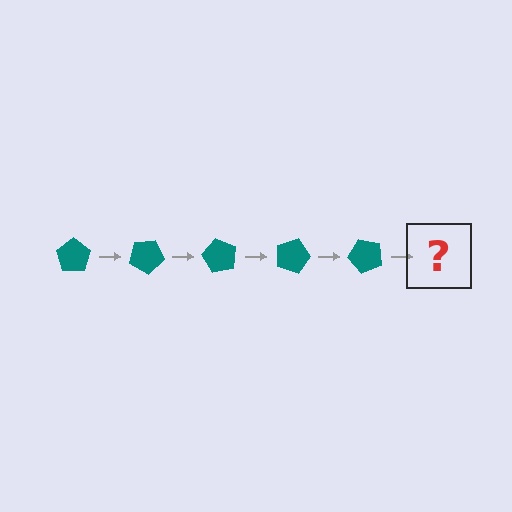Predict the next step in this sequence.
The next step is a teal pentagon rotated 150 degrees.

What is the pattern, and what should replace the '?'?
The pattern is that the pentagon rotates 30 degrees each step. The '?' should be a teal pentagon rotated 150 degrees.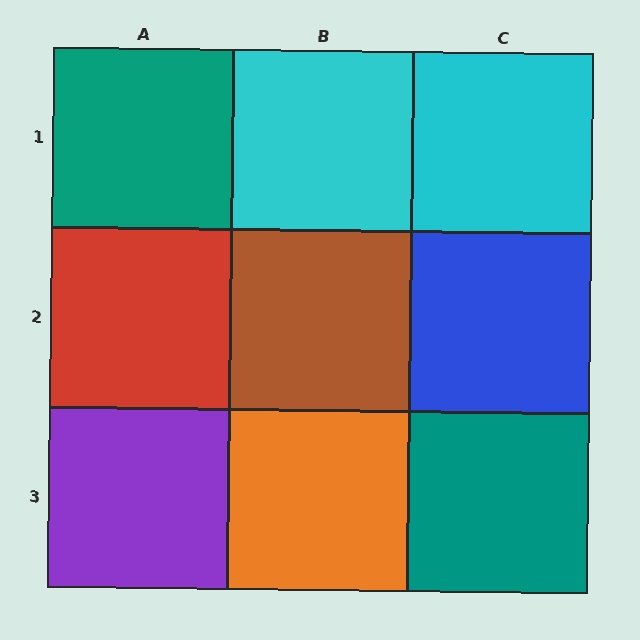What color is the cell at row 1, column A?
Teal.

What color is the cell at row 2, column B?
Brown.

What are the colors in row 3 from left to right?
Purple, orange, teal.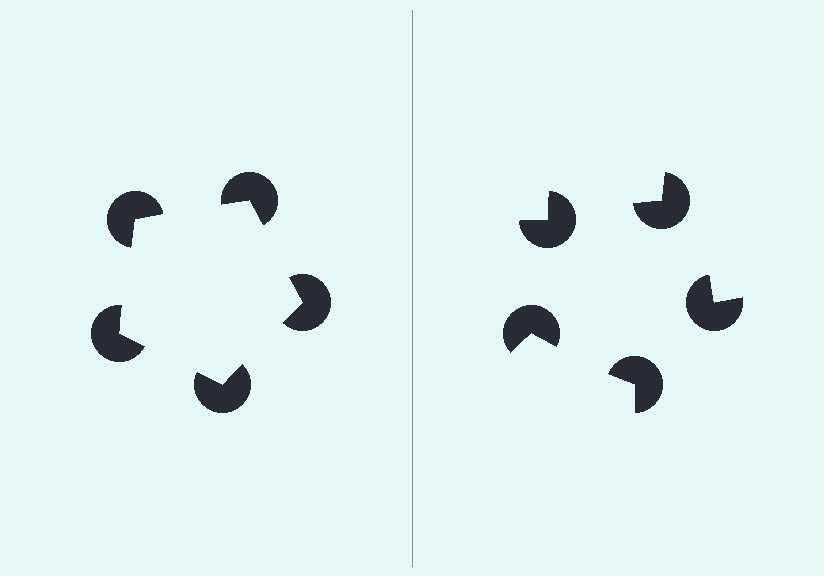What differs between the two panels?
The pac-man discs are positioned identically on both sides; only the wedge orientations differ. On the left they align to a pentagon; on the right they are misaligned.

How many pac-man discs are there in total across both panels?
10 — 5 on each side.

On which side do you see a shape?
An illusory pentagon appears on the left side. On the right side the wedge cuts are rotated, so no coherent shape forms.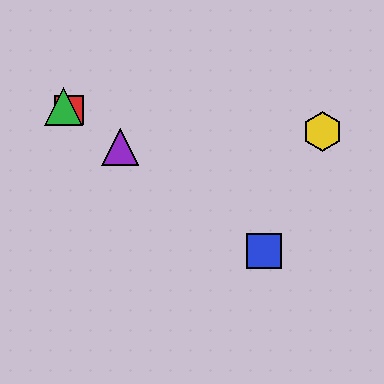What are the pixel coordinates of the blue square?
The blue square is at (264, 251).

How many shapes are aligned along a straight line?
4 shapes (the red square, the blue square, the green triangle, the purple triangle) are aligned along a straight line.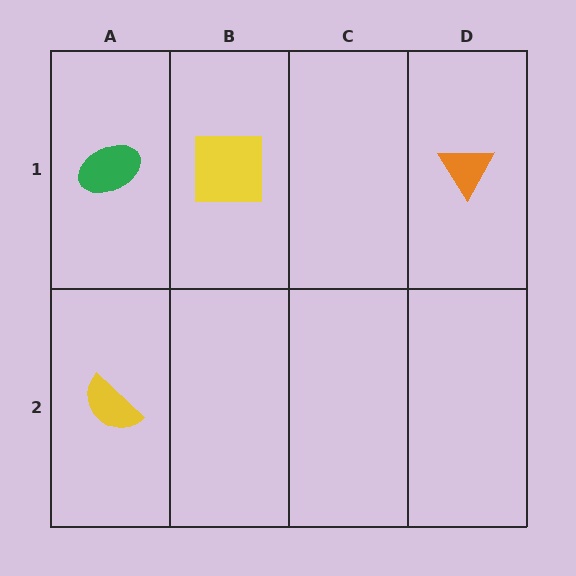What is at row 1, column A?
A green ellipse.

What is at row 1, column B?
A yellow square.